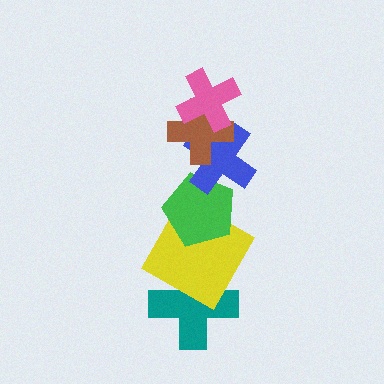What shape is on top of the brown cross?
The pink cross is on top of the brown cross.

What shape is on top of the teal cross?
The yellow square is on top of the teal cross.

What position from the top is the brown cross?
The brown cross is 2nd from the top.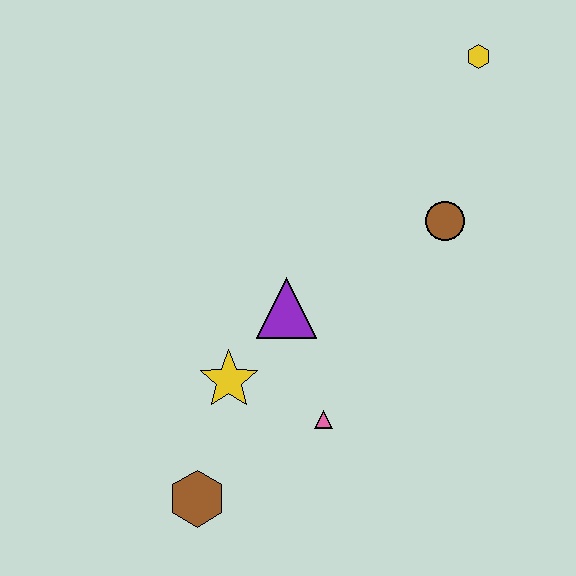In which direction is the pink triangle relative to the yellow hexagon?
The pink triangle is below the yellow hexagon.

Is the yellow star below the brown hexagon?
No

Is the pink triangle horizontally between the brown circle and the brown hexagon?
Yes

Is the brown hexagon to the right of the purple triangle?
No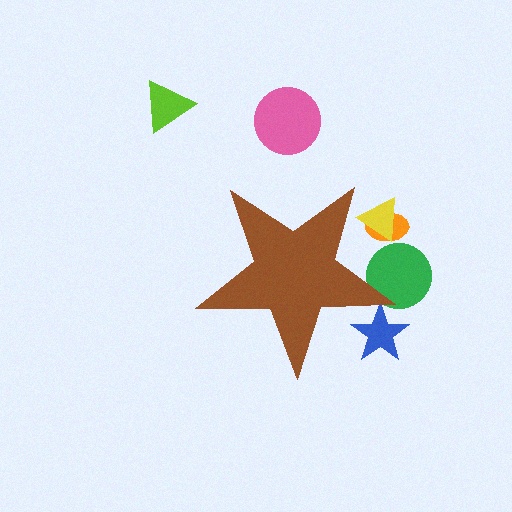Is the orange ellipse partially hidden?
Yes, the orange ellipse is partially hidden behind the brown star.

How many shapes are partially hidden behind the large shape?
4 shapes are partially hidden.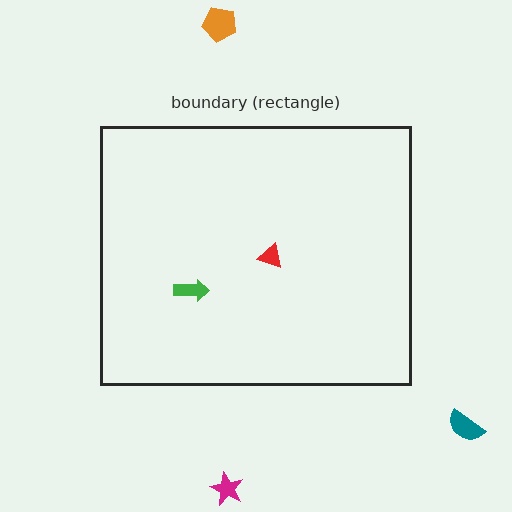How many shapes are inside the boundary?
2 inside, 3 outside.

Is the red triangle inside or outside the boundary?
Inside.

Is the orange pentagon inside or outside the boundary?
Outside.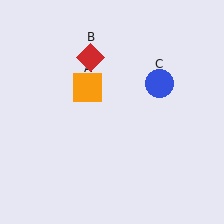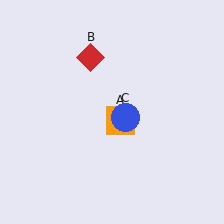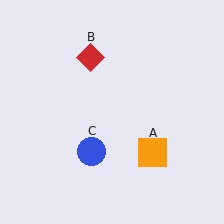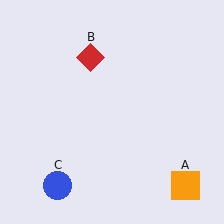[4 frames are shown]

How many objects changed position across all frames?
2 objects changed position: orange square (object A), blue circle (object C).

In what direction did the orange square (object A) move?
The orange square (object A) moved down and to the right.